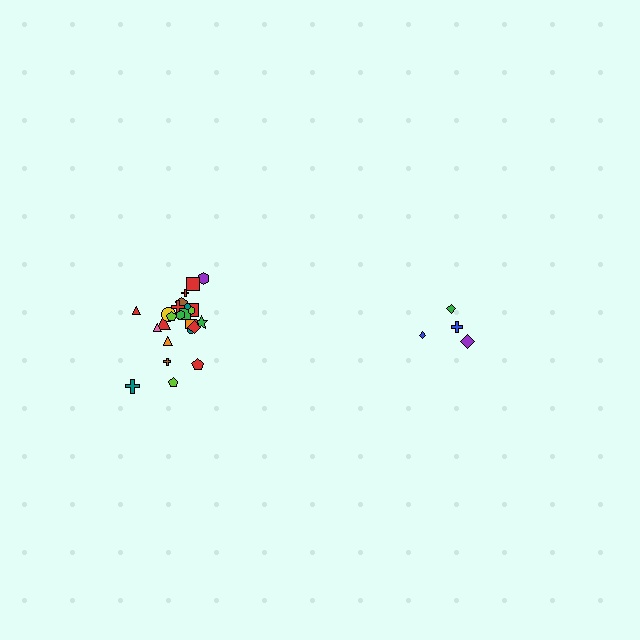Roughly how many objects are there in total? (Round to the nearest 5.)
Roughly 30 objects in total.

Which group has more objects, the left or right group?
The left group.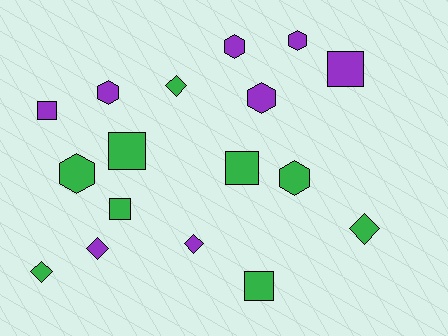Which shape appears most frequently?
Hexagon, with 6 objects.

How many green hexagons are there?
There are 2 green hexagons.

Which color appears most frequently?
Green, with 9 objects.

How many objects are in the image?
There are 17 objects.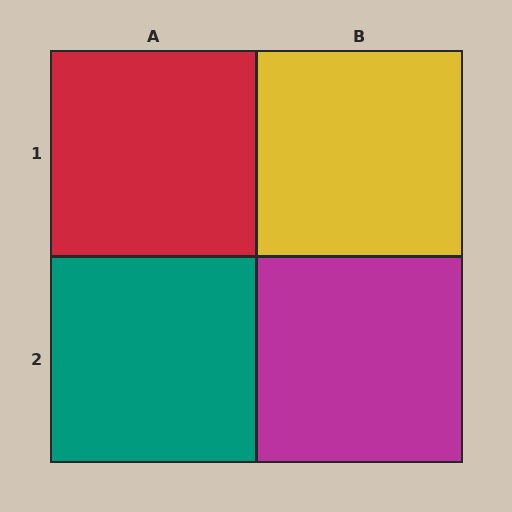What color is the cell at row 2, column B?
Magenta.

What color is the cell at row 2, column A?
Teal.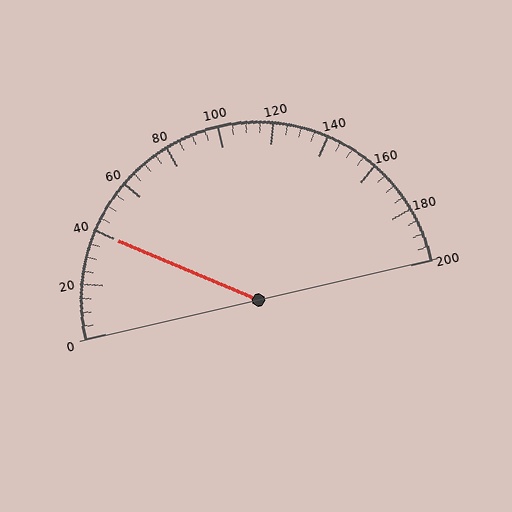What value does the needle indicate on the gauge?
The needle indicates approximately 40.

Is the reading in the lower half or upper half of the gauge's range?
The reading is in the lower half of the range (0 to 200).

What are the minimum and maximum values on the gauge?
The gauge ranges from 0 to 200.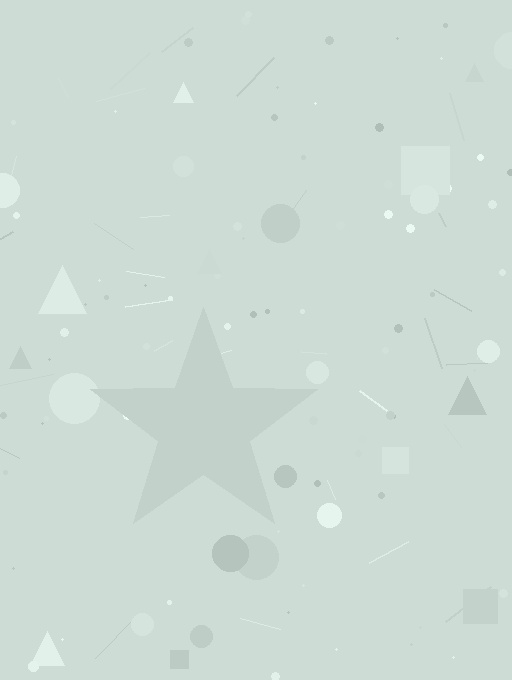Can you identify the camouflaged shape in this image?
The camouflaged shape is a star.